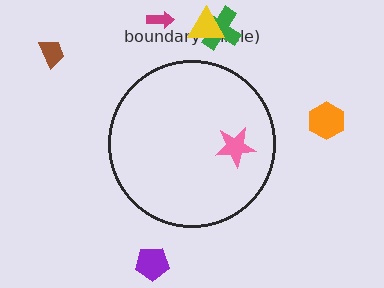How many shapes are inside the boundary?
1 inside, 6 outside.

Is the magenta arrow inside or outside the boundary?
Outside.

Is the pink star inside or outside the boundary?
Inside.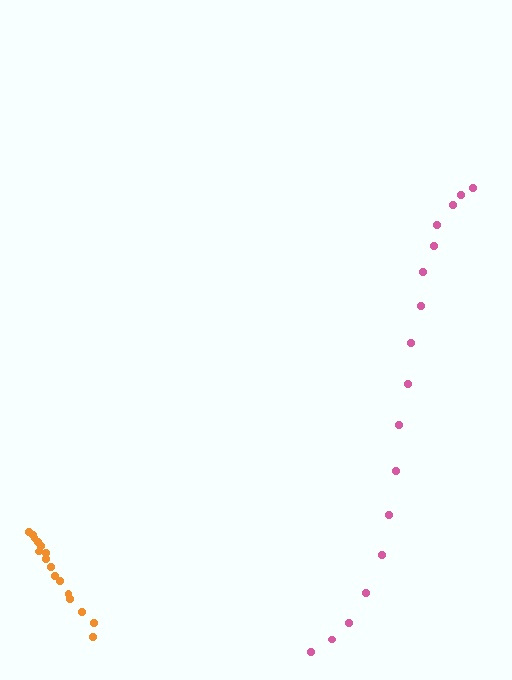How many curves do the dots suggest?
There are 2 distinct paths.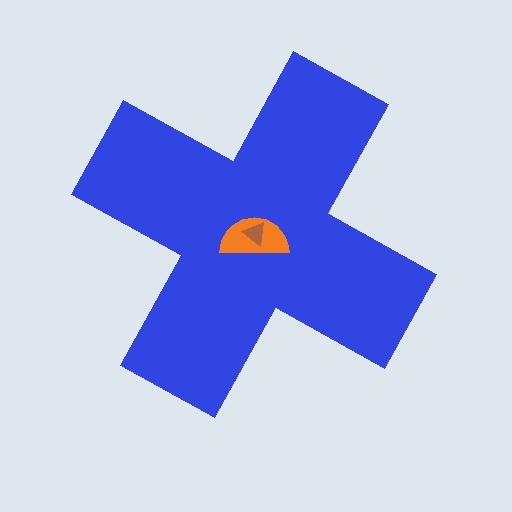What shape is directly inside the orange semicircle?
The brown triangle.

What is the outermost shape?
The blue cross.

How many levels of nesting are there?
3.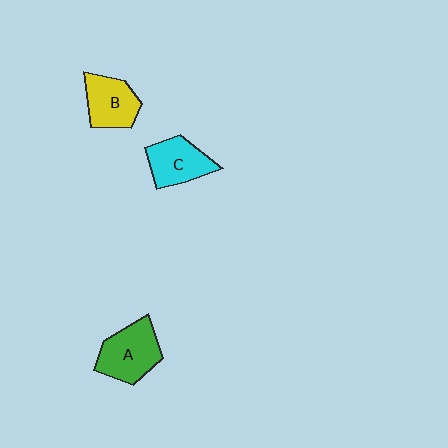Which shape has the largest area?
Shape A (green).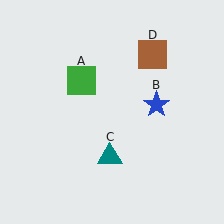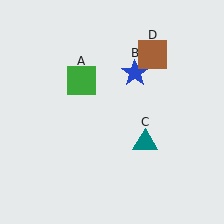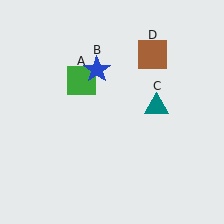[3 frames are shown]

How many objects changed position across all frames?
2 objects changed position: blue star (object B), teal triangle (object C).